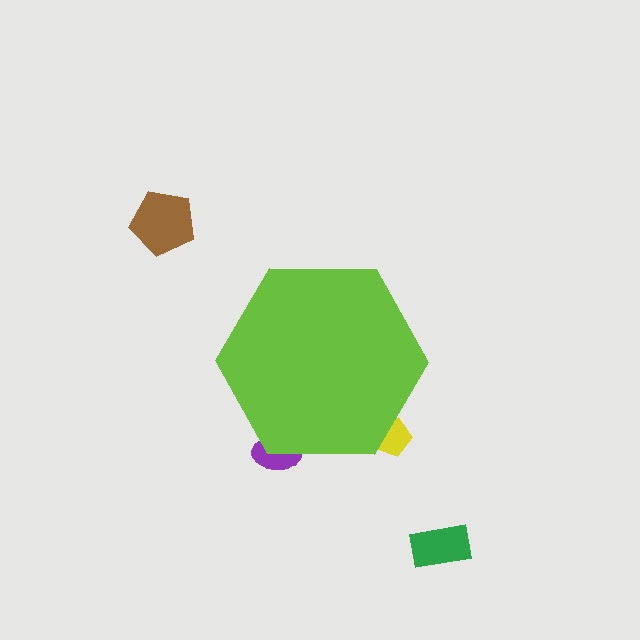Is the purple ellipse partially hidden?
Yes, the purple ellipse is partially hidden behind the lime hexagon.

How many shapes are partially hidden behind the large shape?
2 shapes are partially hidden.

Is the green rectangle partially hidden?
No, the green rectangle is fully visible.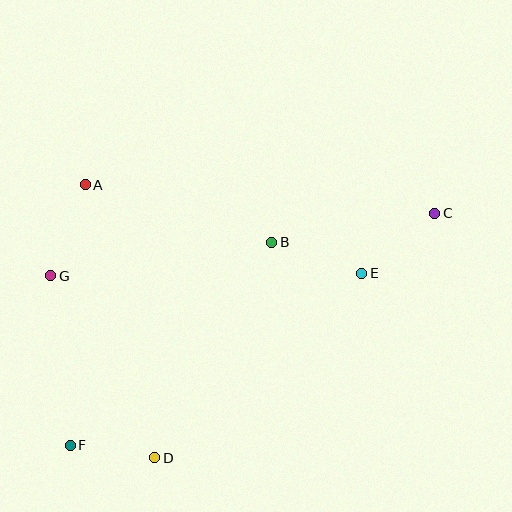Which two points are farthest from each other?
Points C and F are farthest from each other.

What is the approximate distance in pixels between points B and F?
The distance between B and F is approximately 286 pixels.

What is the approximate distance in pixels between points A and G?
The distance between A and G is approximately 97 pixels.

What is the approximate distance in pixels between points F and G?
The distance between F and G is approximately 171 pixels.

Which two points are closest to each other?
Points D and F are closest to each other.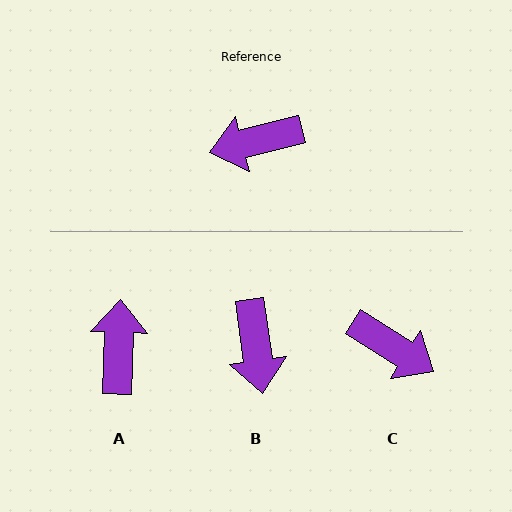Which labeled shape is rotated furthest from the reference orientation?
C, about 134 degrees away.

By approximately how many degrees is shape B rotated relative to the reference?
Approximately 84 degrees counter-clockwise.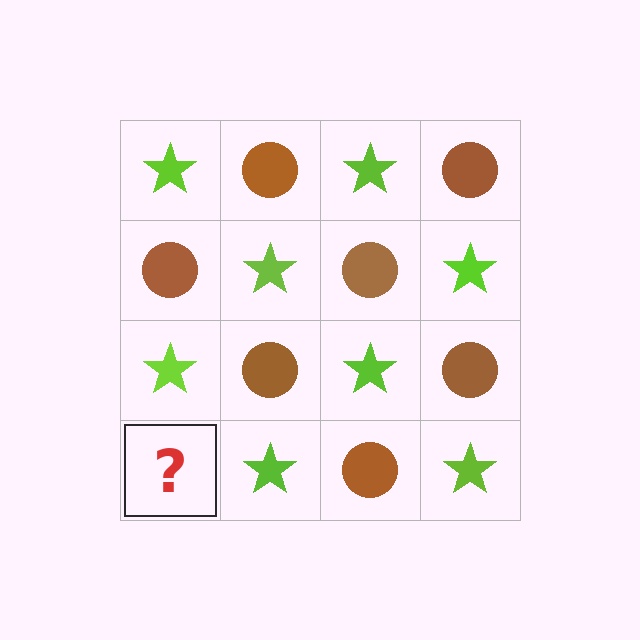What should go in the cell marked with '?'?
The missing cell should contain a brown circle.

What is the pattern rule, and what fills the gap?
The rule is that it alternates lime star and brown circle in a checkerboard pattern. The gap should be filled with a brown circle.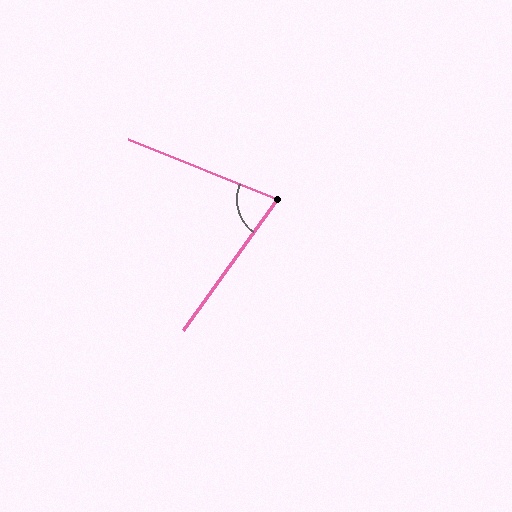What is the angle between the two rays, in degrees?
Approximately 76 degrees.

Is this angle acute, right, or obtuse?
It is acute.